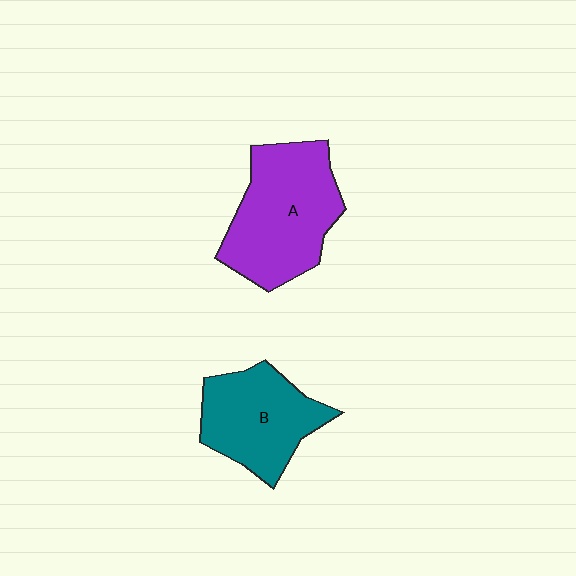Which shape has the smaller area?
Shape B (teal).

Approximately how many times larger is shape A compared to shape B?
Approximately 1.3 times.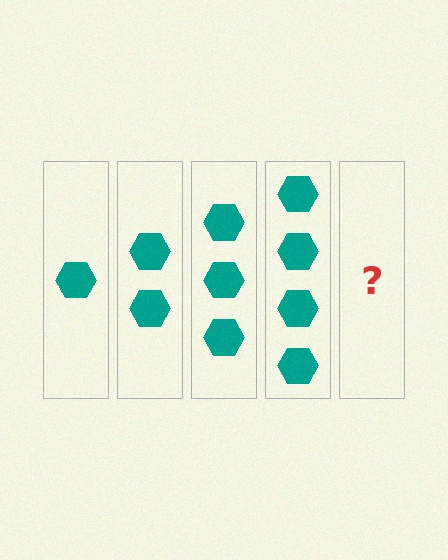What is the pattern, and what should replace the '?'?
The pattern is that each step adds one more hexagon. The '?' should be 5 hexagons.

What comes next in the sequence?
The next element should be 5 hexagons.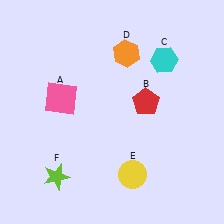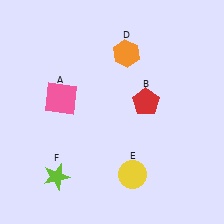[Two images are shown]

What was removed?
The cyan hexagon (C) was removed in Image 2.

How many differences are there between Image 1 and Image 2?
There is 1 difference between the two images.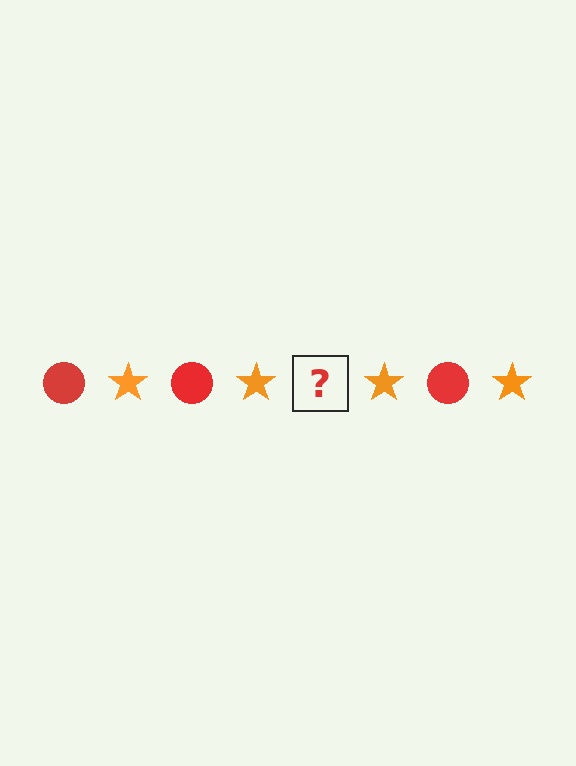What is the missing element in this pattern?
The missing element is a red circle.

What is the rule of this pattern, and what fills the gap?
The rule is that the pattern alternates between red circle and orange star. The gap should be filled with a red circle.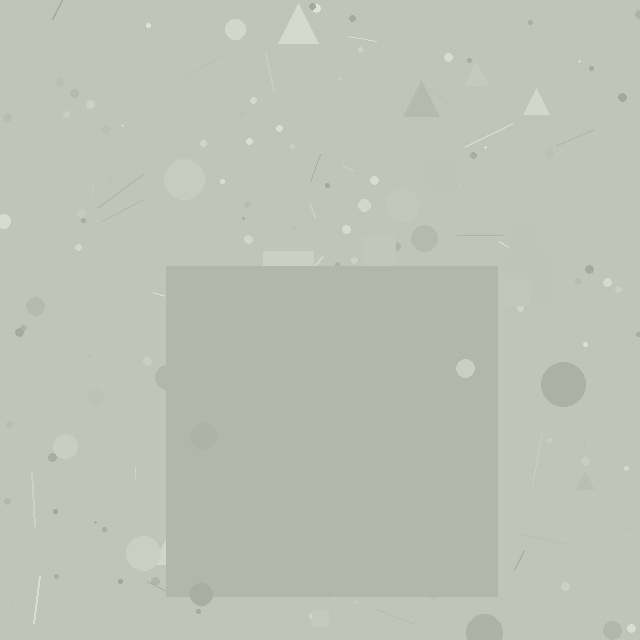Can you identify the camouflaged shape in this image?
The camouflaged shape is a square.